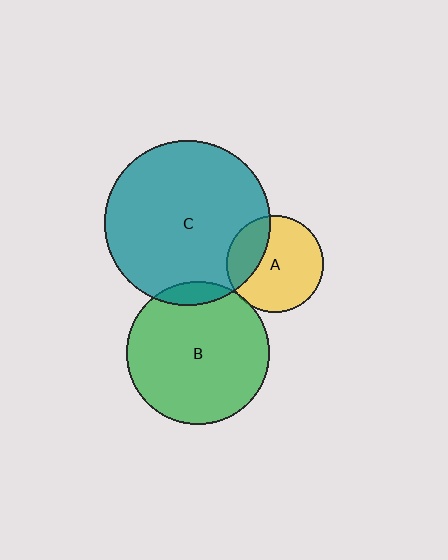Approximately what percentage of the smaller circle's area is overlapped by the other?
Approximately 5%.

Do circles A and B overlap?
Yes.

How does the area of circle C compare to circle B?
Approximately 1.3 times.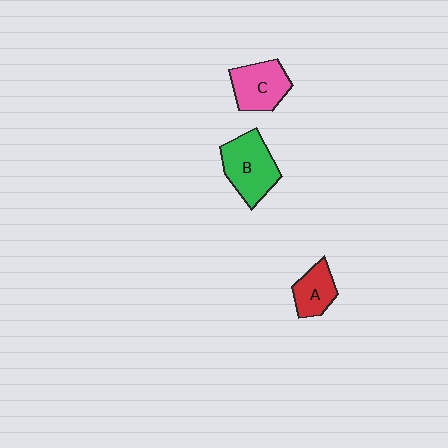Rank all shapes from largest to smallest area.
From largest to smallest: B (green), C (pink), A (red).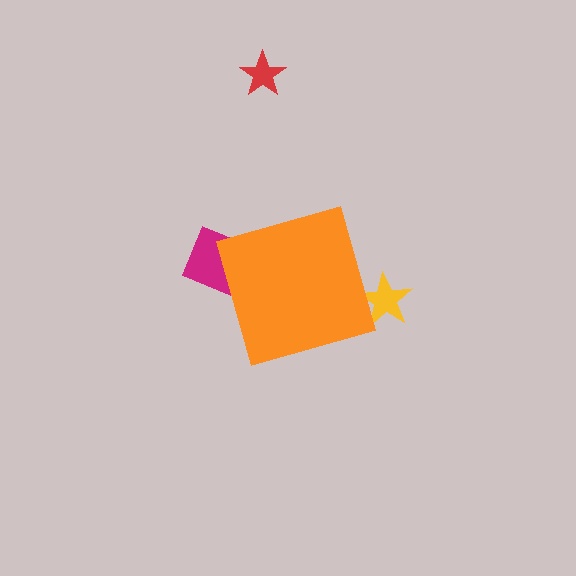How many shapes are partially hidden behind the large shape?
2 shapes are partially hidden.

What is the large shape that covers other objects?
An orange diamond.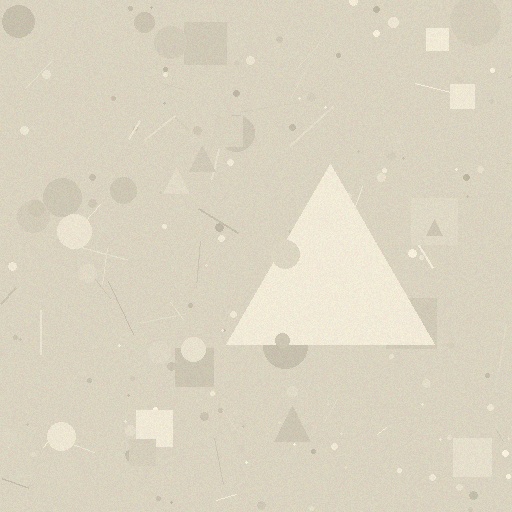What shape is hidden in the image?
A triangle is hidden in the image.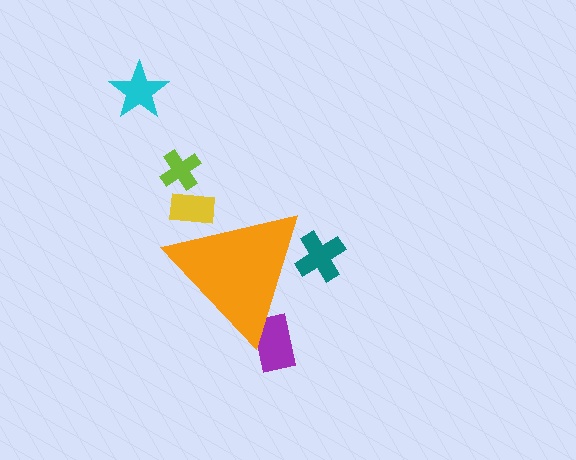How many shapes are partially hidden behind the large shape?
3 shapes are partially hidden.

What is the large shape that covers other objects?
An orange triangle.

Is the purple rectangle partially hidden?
Yes, the purple rectangle is partially hidden behind the orange triangle.